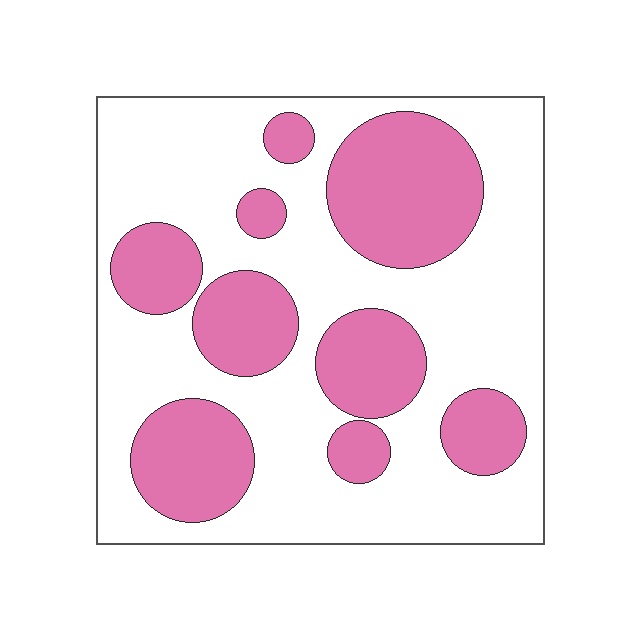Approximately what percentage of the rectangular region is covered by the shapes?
Approximately 35%.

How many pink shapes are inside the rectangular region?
9.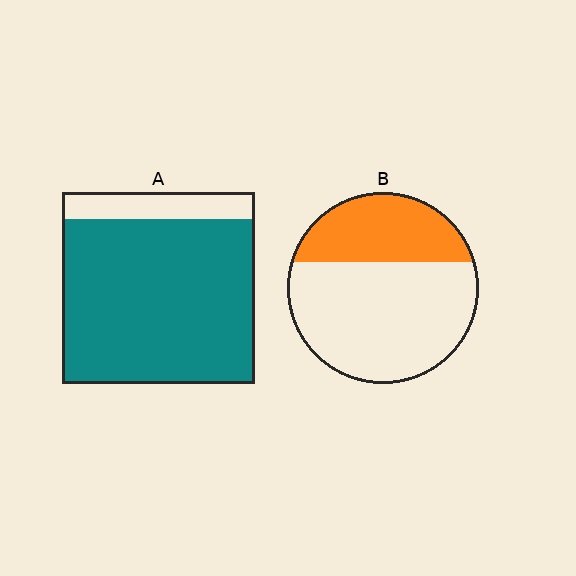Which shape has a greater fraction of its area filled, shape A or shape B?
Shape A.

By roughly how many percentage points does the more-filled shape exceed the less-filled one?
By roughly 55 percentage points (A over B).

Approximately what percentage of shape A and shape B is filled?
A is approximately 85% and B is approximately 35%.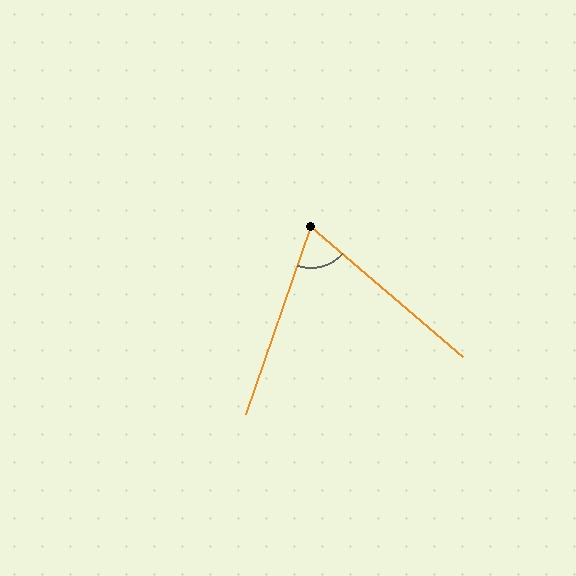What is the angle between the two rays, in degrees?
Approximately 68 degrees.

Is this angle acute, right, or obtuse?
It is acute.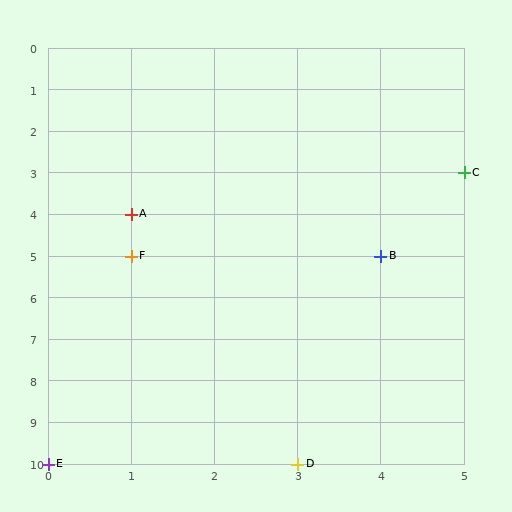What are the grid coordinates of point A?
Point A is at grid coordinates (1, 4).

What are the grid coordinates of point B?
Point B is at grid coordinates (4, 5).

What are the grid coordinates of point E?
Point E is at grid coordinates (0, 10).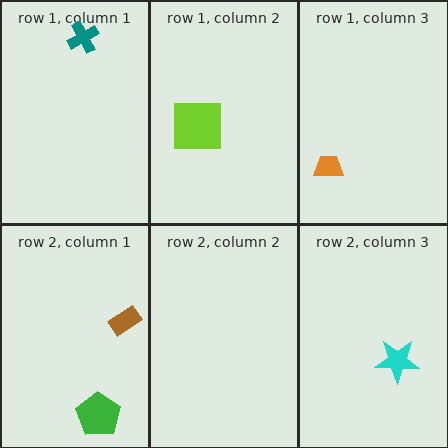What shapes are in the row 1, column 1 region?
The teal cross.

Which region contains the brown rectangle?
The row 2, column 1 region.